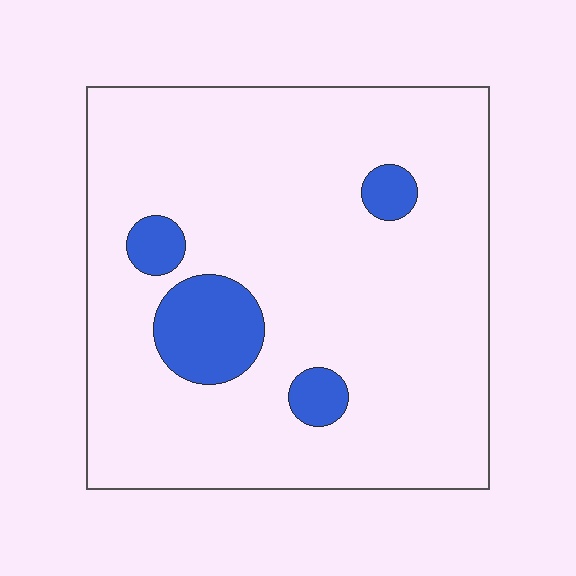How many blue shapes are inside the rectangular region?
4.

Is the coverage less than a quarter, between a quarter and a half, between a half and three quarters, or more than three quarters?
Less than a quarter.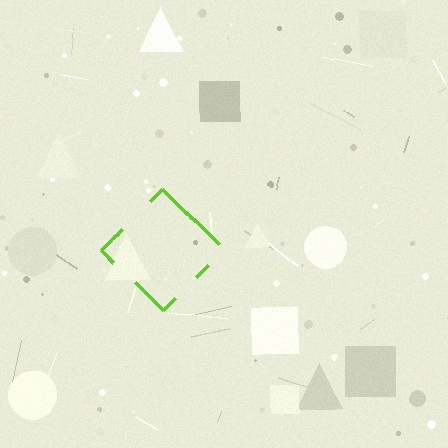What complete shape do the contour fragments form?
The contour fragments form a diamond.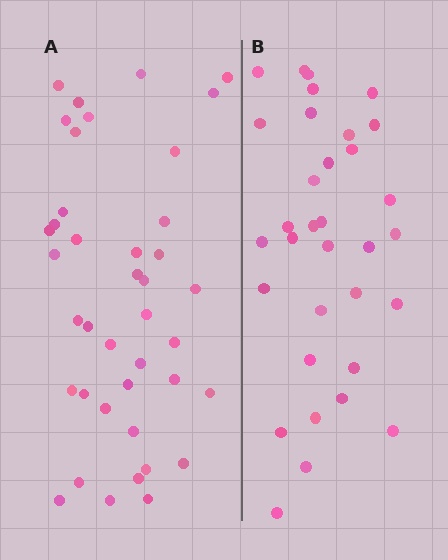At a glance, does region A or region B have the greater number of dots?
Region A (the left region) has more dots.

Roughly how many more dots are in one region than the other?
Region A has roughly 8 or so more dots than region B.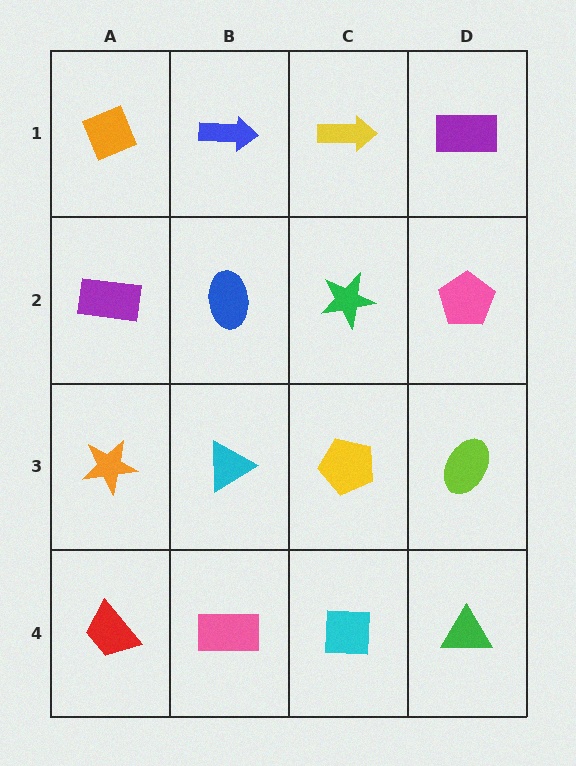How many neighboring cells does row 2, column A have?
3.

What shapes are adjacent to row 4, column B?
A cyan triangle (row 3, column B), a red trapezoid (row 4, column A), a cyan square (row 4, column C).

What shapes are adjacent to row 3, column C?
A green star (row 2, column C), a cyan square (row 4, column C), a cyan triangle (row 3, column B), a lime ellipse (row 3, column D).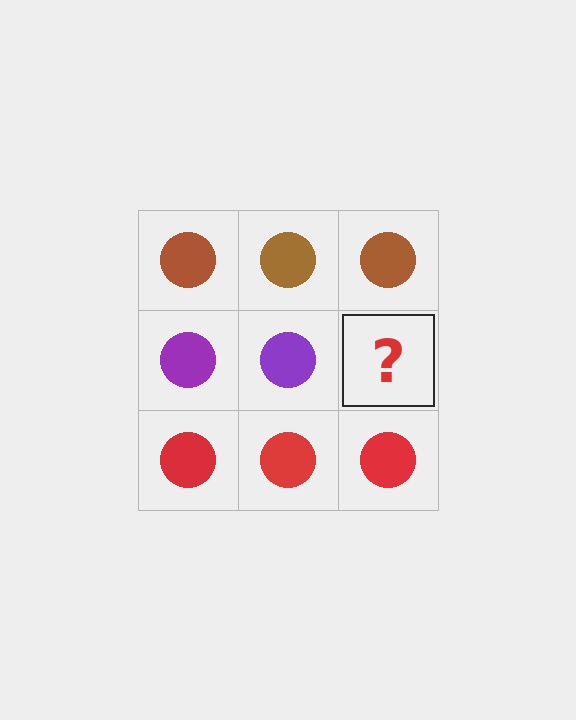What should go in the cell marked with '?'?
The missing cell should contain a purple circle.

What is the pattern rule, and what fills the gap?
The rule is that each row has a consistent color. The gap should be filled with a purple circle.